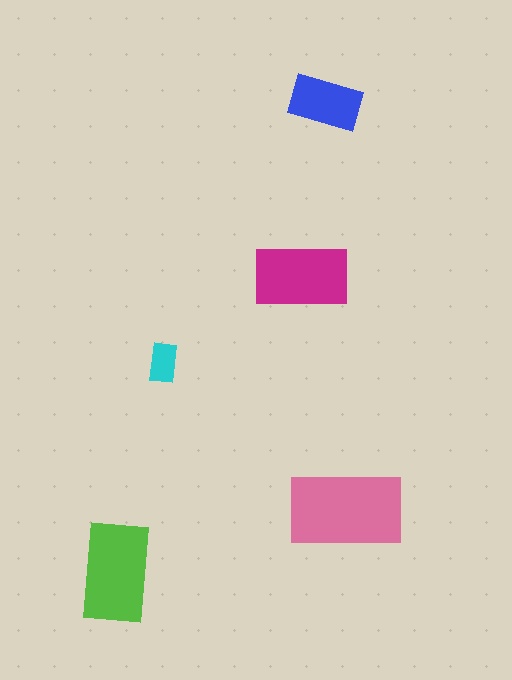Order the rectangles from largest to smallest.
the pink one, the lime one, the magenta one, the blue one, the cyan one.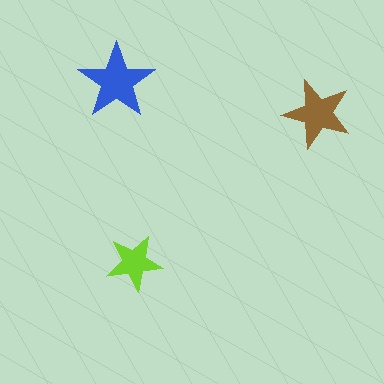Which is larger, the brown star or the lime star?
The brown one.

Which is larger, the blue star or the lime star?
The blue one.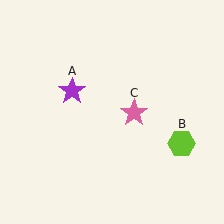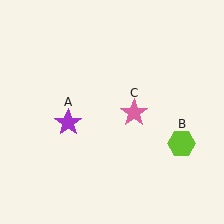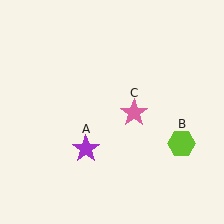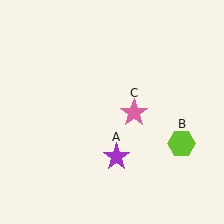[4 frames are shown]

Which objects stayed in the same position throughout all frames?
Lime hexagon (object B) and pink star (object C) remained stationary.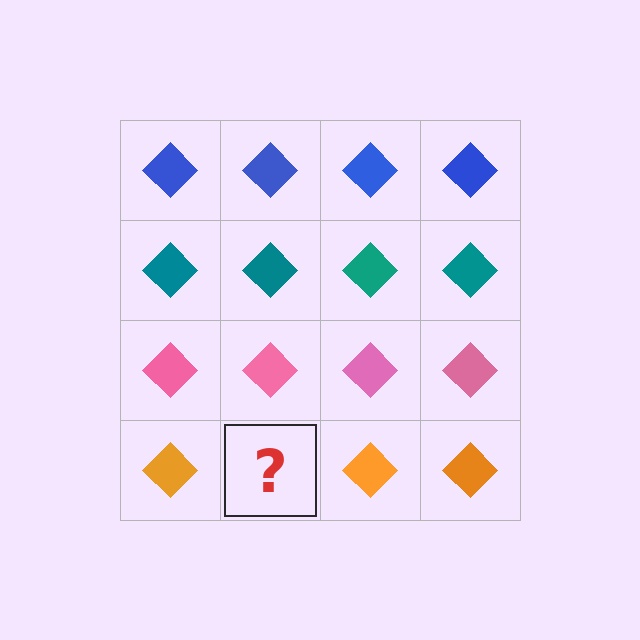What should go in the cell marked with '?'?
The missing cell should contain an orange diamond.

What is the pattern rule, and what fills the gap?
The rule is that each row has a consistent color. The gap should be filled with an orange diamond.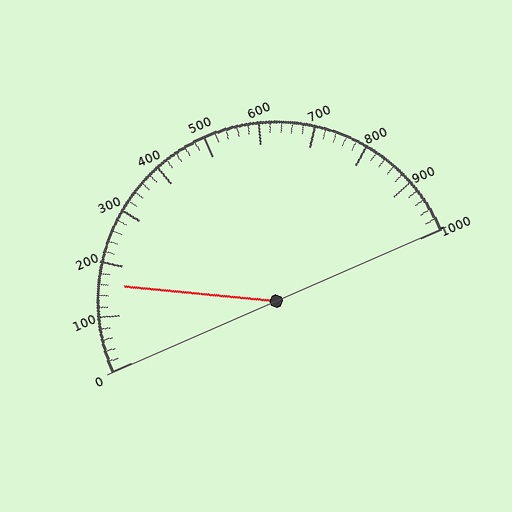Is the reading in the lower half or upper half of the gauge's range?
The reading is in the lower half of the range (0 to 1000).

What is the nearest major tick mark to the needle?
The nearest major tick mark is 200.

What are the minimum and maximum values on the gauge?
The gauge ranges from 0 to 1000.